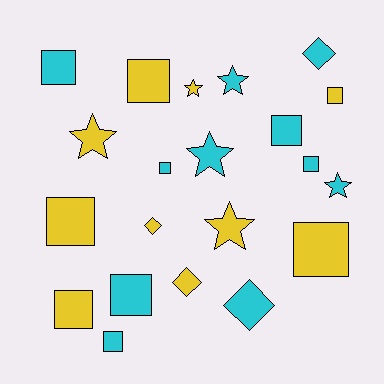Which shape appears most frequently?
Square, with 11 objects.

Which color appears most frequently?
Cyan, with 11 objects.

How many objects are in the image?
There are 21 objects.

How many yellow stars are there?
There are 3 yellow stars.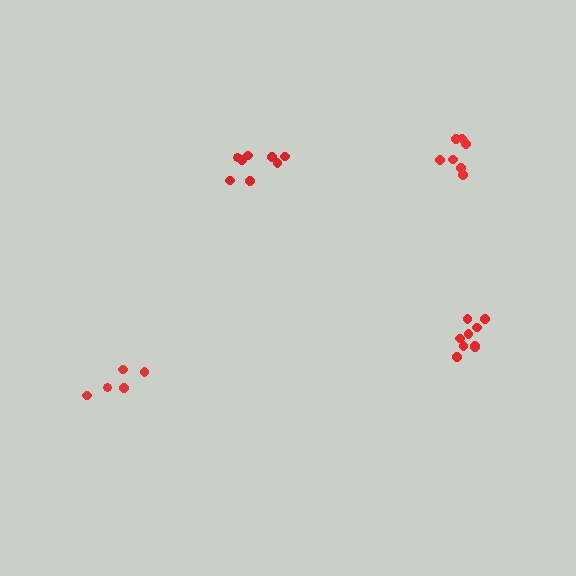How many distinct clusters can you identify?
There are 4 distinct clusters.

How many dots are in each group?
Group 1: 8 dots, Group 2: 9 dots, Group 3: 5 dots, Group 4: 7 dots (29 total).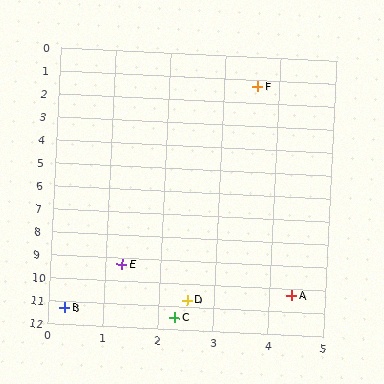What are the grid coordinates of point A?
Point A is at approximately (4.4, 10.3).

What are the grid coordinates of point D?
Point D is at approximately (2.5, 10.7).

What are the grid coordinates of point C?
Point C is at approximately (2.3, 11.5).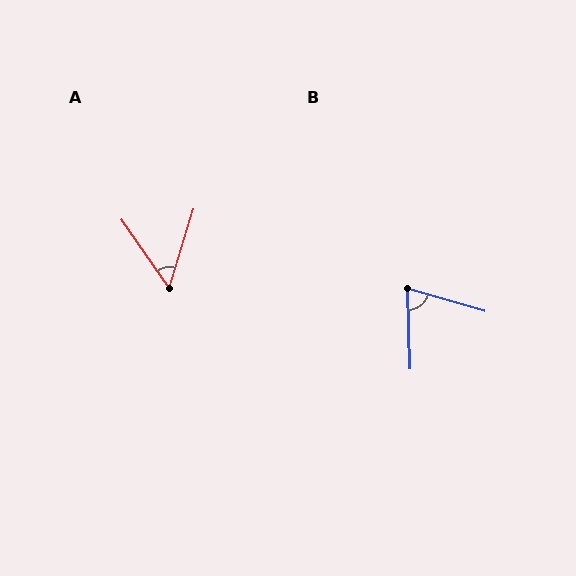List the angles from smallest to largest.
A (52°), B (72°).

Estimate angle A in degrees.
Approximately 52 degrees.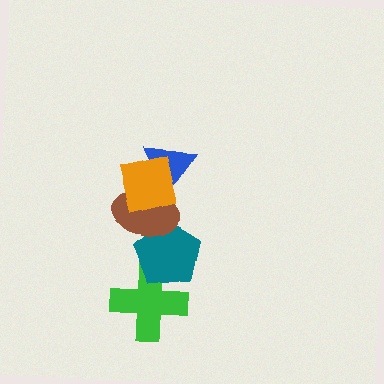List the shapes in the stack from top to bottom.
From top to bottom: the orange square, the blue triangle, the brown ellipse, the teal pentagon, the green cross.